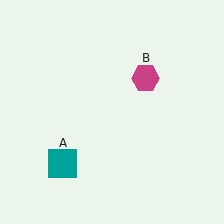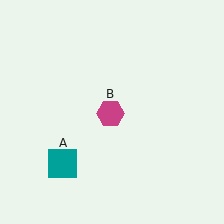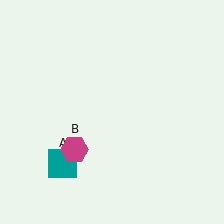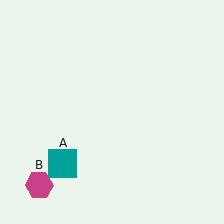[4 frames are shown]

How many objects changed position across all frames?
1 object changed position: magenta hexagon (object B).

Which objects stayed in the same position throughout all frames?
Teal square (object A) remained stationary.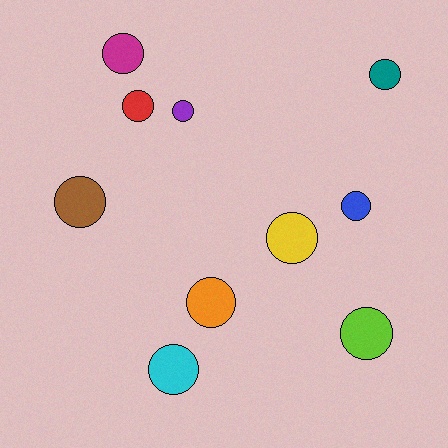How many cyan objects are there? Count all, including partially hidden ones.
There is 1 cyan object.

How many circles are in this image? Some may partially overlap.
There are 10 circles.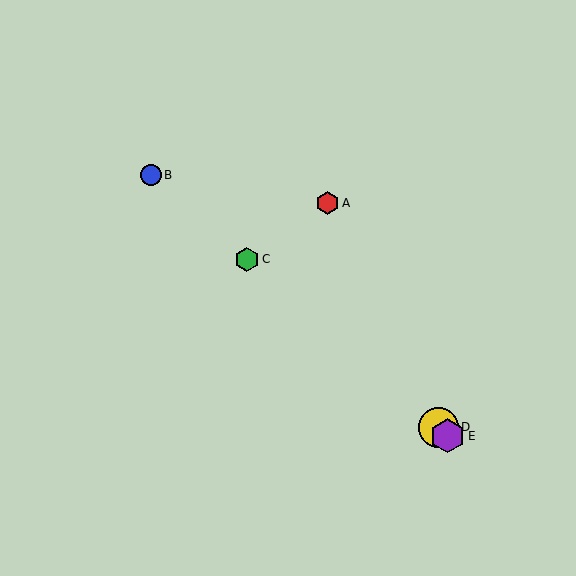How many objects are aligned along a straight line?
4 objects (B, C, D, E) are aligned along a straight line.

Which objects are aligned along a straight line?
Objects B, C, D, E are aligned along a straight line.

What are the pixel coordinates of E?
Object E is at (448, 436).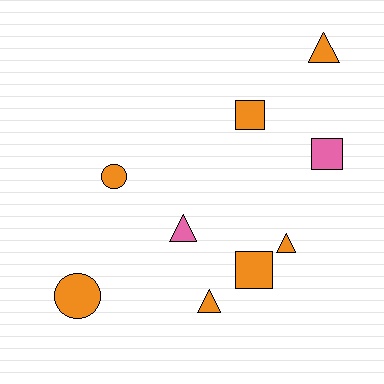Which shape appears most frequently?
Triangle, with 4 objects.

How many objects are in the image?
There are 9 objects.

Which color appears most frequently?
Orange, with 7 objects.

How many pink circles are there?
There are no pink circles.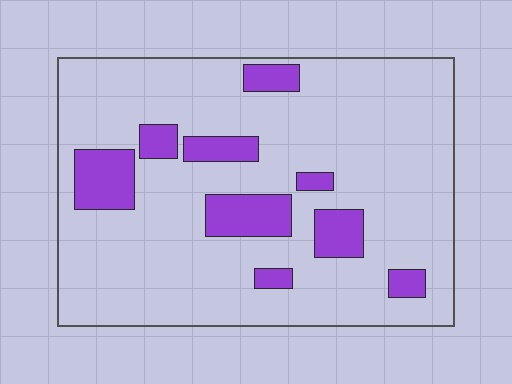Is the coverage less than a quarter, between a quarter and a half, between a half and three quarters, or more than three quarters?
Less than a quarter.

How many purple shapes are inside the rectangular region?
9.